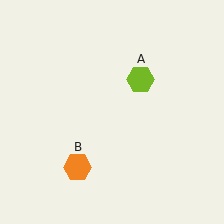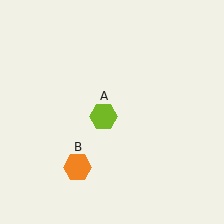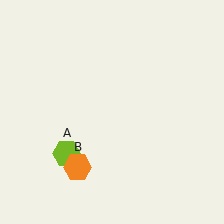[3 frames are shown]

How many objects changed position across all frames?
1 object changed position: lime hexagon (object A).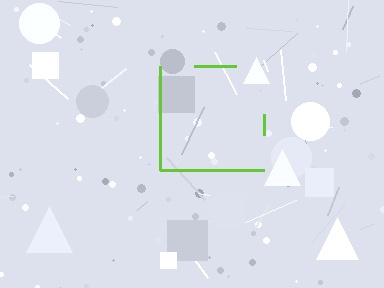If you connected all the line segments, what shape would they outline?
They would outline a square.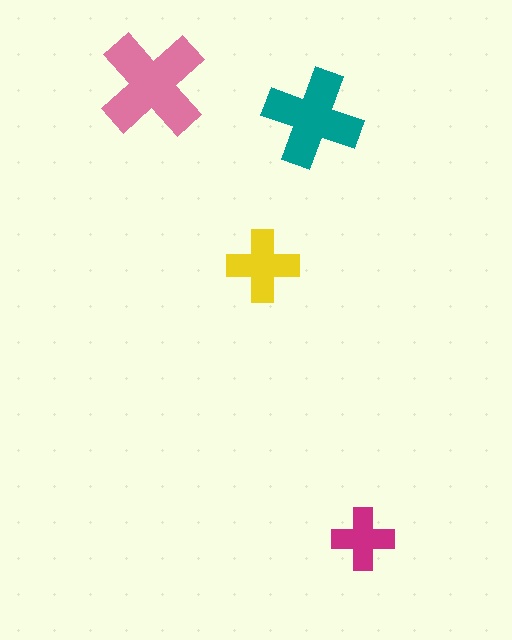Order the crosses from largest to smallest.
the pink one, the teal one, the yellow one, the magenta one.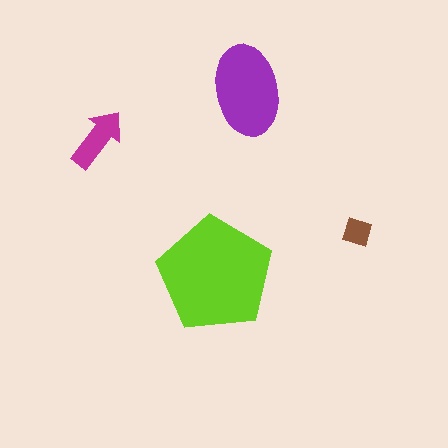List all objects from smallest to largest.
The brown diamond, the magenta arrow, the purple ellipse, the lime pentagon.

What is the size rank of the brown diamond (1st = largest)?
4th.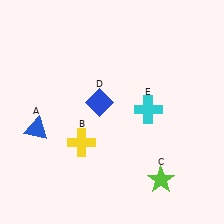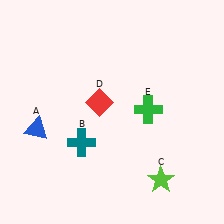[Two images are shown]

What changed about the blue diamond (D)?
In Image 1, D is blue. In Image 2, it changed to red.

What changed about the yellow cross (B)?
In Image 1, B is yellow. In Image 2, it changed to teal.